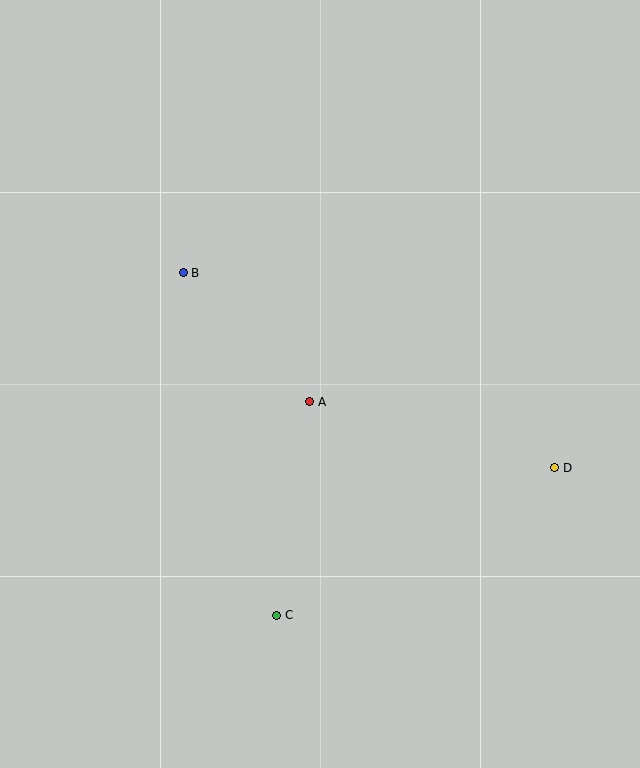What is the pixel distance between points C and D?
The distance between C and D is 314 pixels.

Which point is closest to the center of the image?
Point A at (310, 402) is closest to the center.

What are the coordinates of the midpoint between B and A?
The midpoint between B and A is at (246, 337).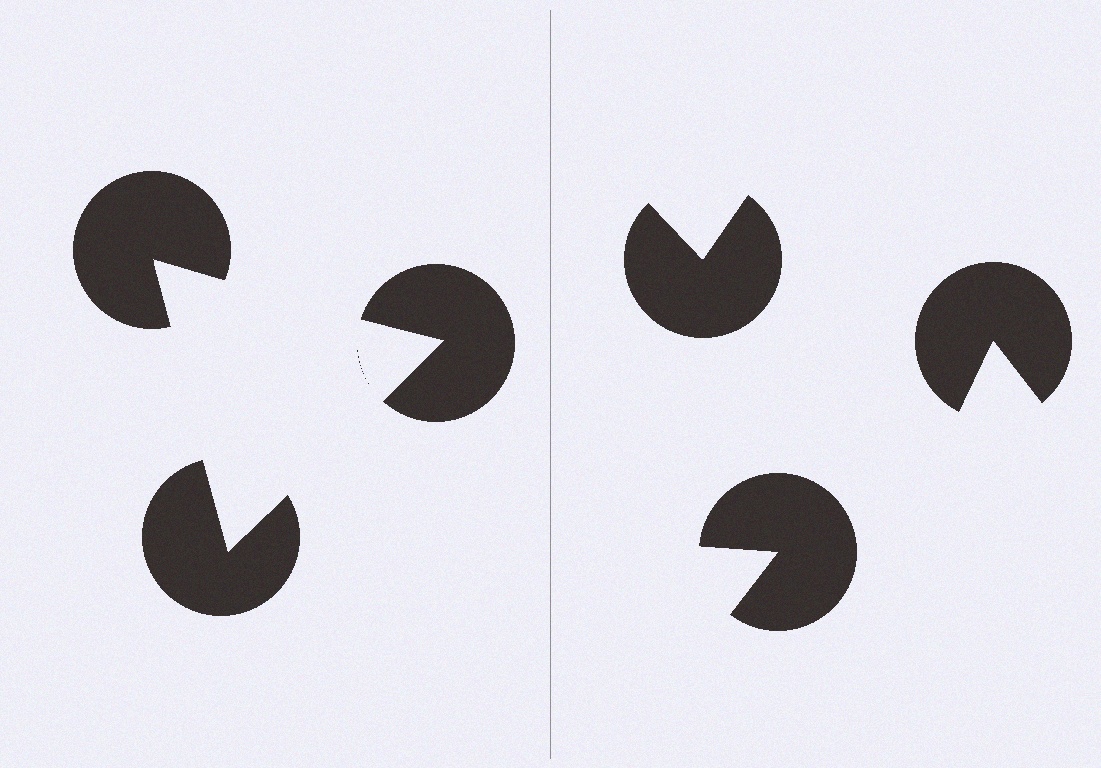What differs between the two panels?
The pac-man discs are positioned identically on both sides; only the wedge orientations differ. On the left they align to a triangle; on the right they are misaligned.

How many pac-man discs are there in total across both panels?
6 — 3 on each side.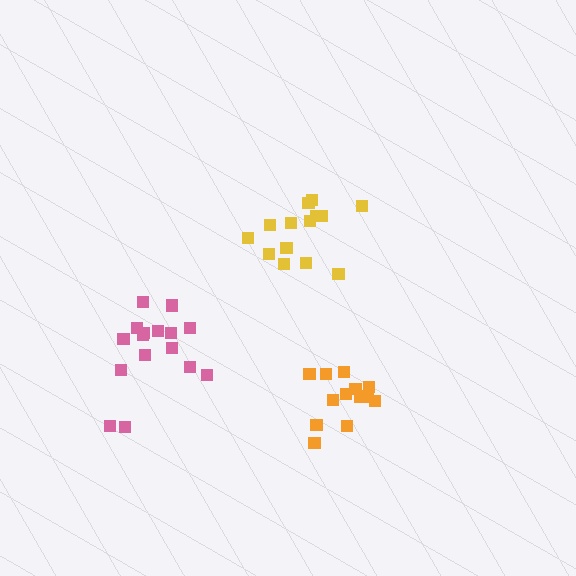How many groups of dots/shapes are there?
There are 3 groups.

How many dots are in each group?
Group 1: 14 dots, Group 2: 13 dots, Group 3: 16 dots (43 total).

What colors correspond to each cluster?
The clusters are colored: yellow, orange, pink.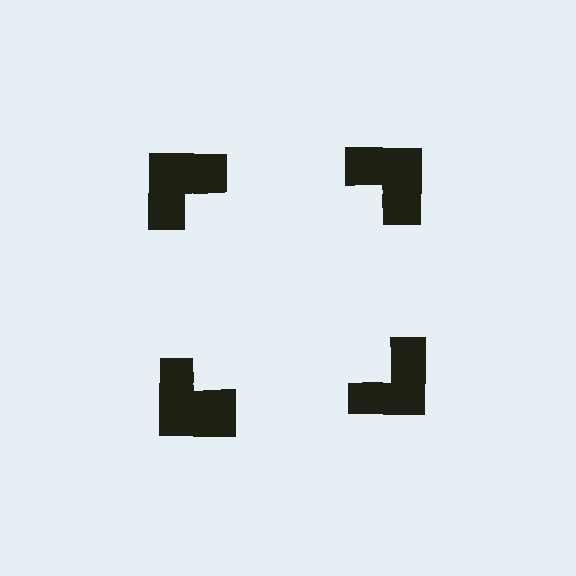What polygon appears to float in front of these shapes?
An illusory square — its edges are inferred from the aligned wedge cuts in the notched squares, not physically drawn.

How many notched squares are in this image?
There are 4 — one at each vertex of the illusory square.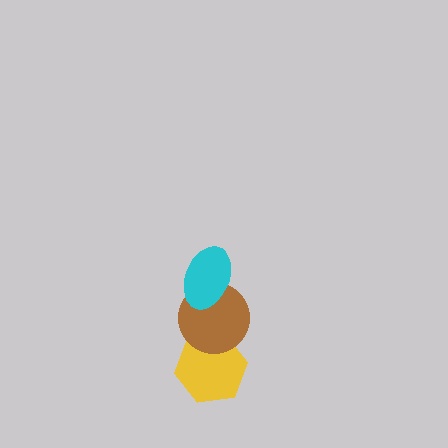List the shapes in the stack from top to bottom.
From top to bottom: the cyan ellipse, the brown circle, the yellow hexagon.